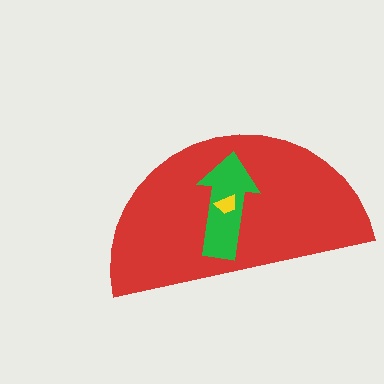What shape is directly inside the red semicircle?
The green arrow.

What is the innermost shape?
The yellow trapezoid.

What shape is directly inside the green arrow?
The yellow trapezoid.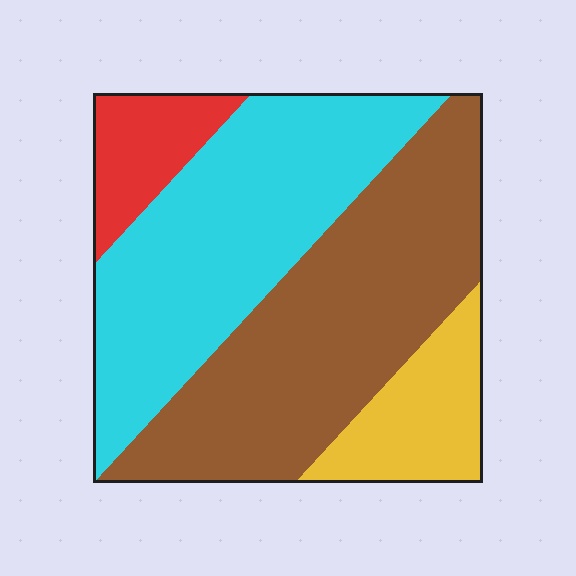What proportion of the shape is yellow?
Yellow covers around 15% of the shape.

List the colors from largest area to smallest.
From largest to smallest: brown, cyan, yellow, red.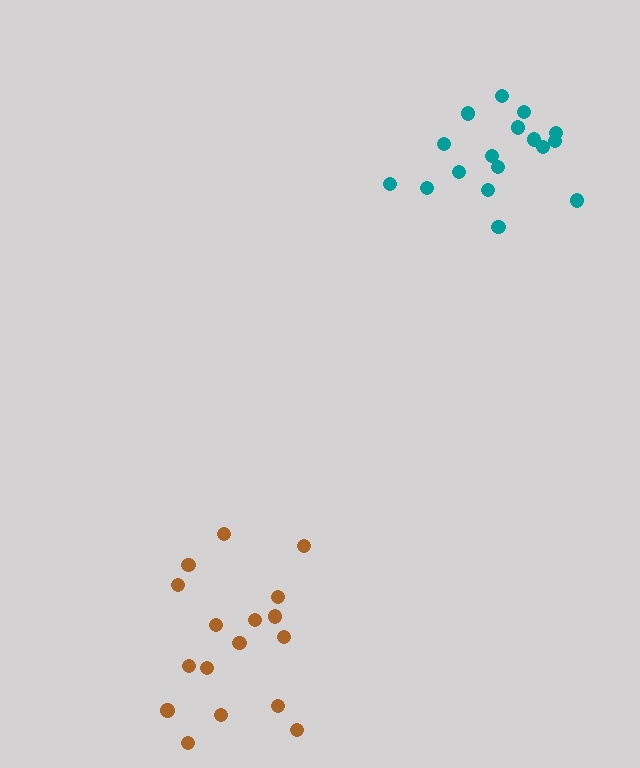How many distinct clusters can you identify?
There are 2 distinct clusters.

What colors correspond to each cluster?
The clusters are colored: teal, brown.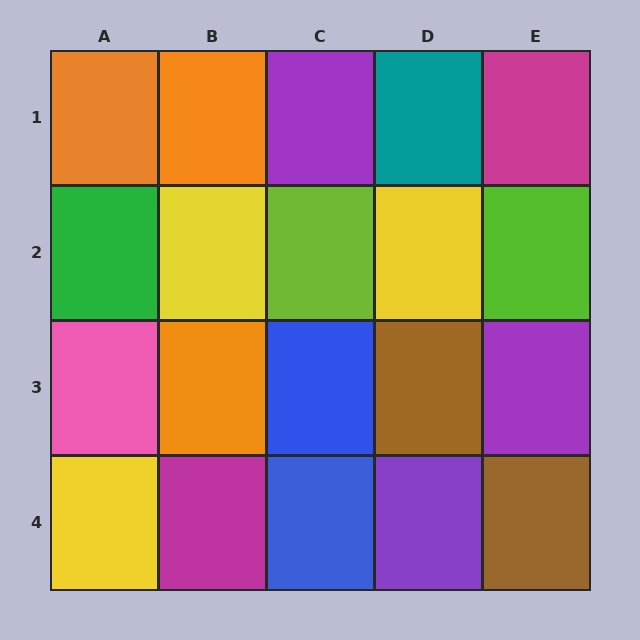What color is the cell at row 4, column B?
Magenta.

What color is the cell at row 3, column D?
Brown.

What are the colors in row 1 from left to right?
Orange, orange, purple, teal, magenta.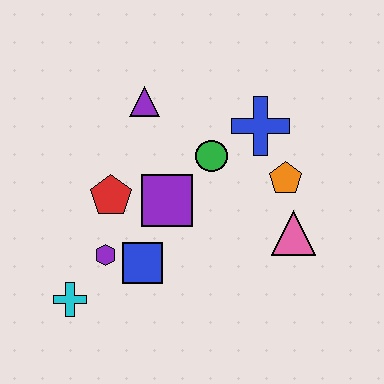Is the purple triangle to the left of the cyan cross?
No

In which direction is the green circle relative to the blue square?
The green circle is above the blue square.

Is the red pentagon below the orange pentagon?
Yes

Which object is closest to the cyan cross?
The purple hexagon is closest to the cyan cross.